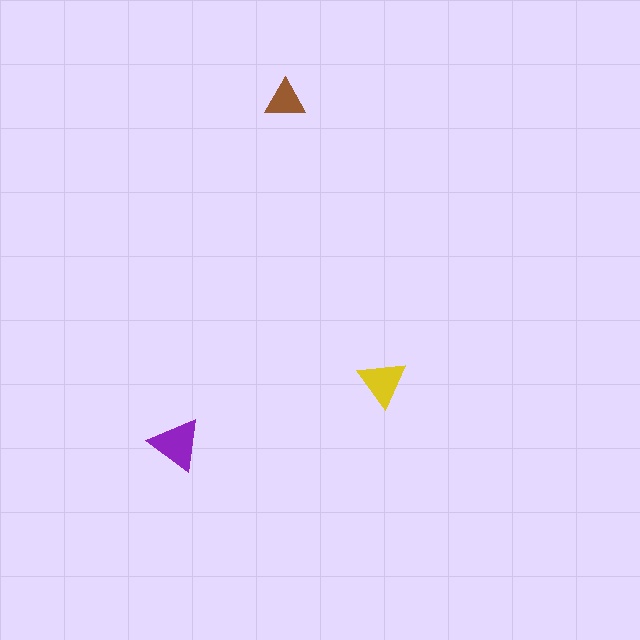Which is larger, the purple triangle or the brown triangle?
The purple one.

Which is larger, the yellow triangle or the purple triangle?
The purple one.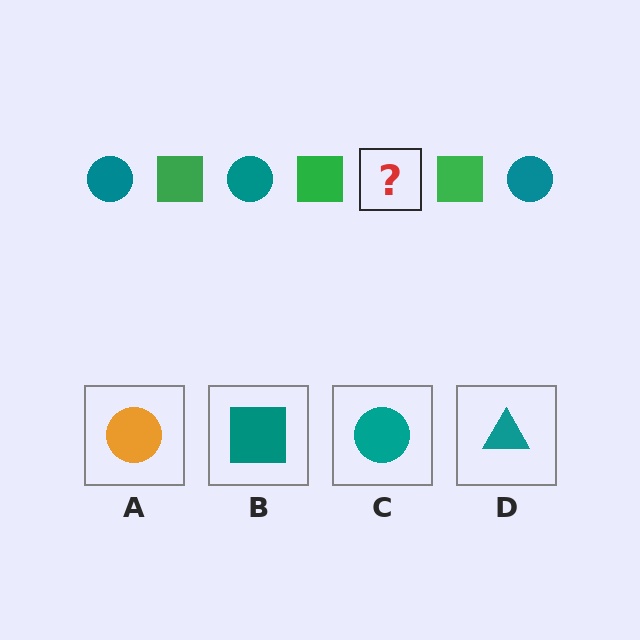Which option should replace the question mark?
Option C.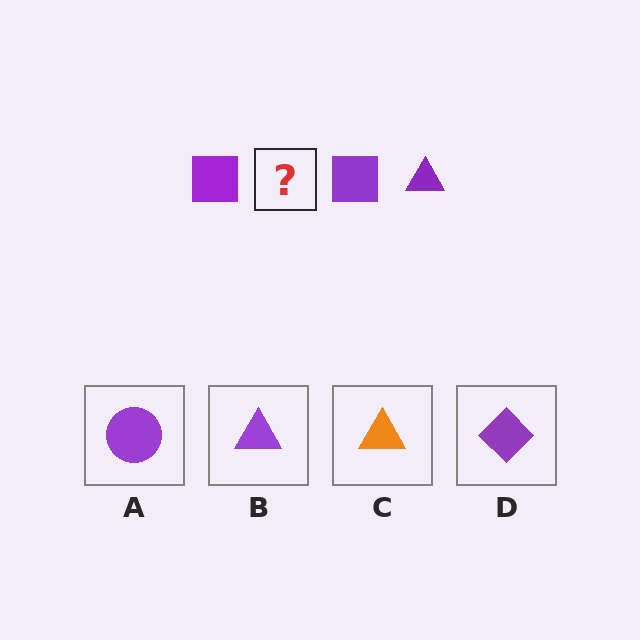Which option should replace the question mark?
Option B.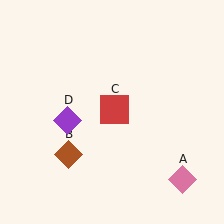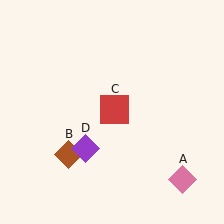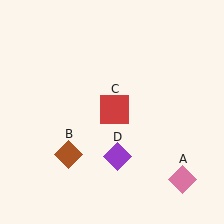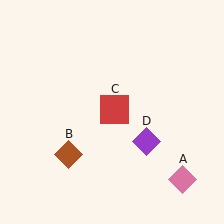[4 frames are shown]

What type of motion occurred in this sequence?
The purple diamond (object D) rotated counterclockwise around the center of the scene.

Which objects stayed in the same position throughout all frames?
Pink diamond (object A) and brown diamond (object B) and red square (object C) remained stationary.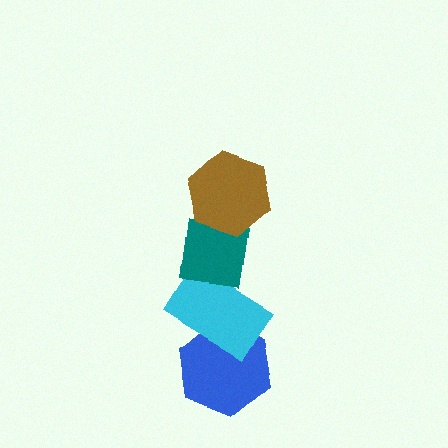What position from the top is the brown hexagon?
The brown hexagon is 1st from the top.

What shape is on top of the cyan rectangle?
The teal square is on top of the cyan rectangle.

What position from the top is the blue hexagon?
The blue hexagon is 4th from the top.